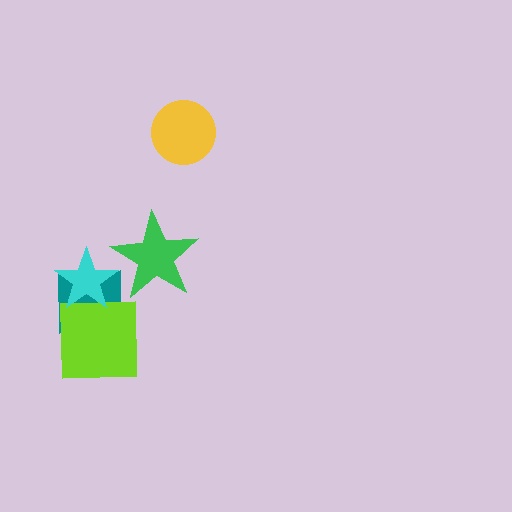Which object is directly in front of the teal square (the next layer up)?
The lime square is directly in front of the teal square.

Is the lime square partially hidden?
Yes, it is partially covered by another shape.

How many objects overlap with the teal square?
3 objects overlap with the teal square.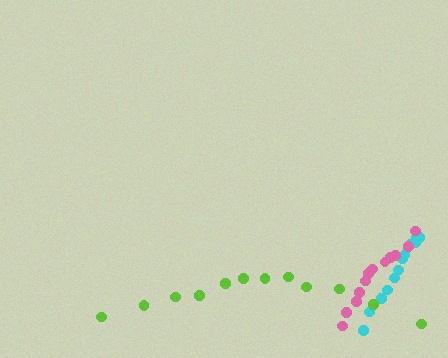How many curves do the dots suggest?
There are 3 distinct paths.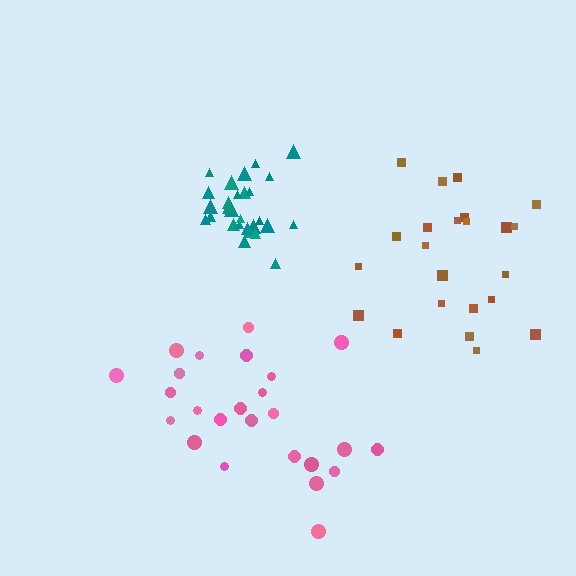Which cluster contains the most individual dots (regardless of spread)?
Teal (28).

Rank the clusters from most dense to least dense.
teal, brown, pink.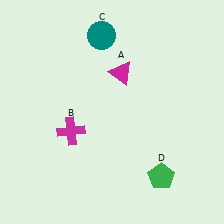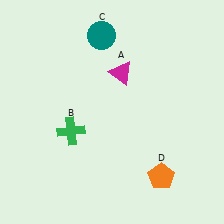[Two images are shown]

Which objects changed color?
B changed from magenta to green. D changed from green to orange.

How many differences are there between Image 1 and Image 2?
There are 2 differences between the two images.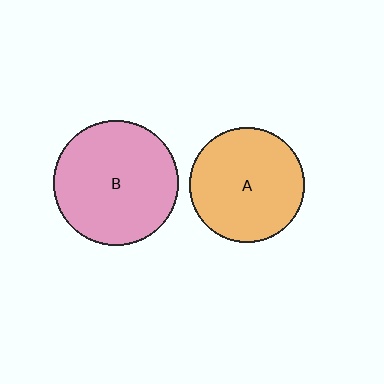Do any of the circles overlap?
No, none of the circles overlap.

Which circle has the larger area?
Circle B (pink).